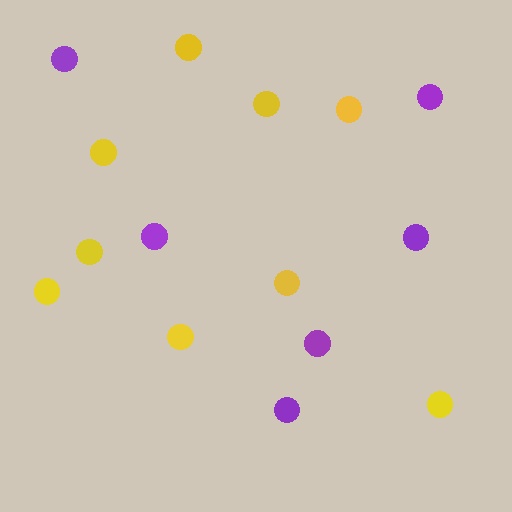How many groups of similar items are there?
There are 2 groups: one group of purple circles (6) and one group of yellow circles (9).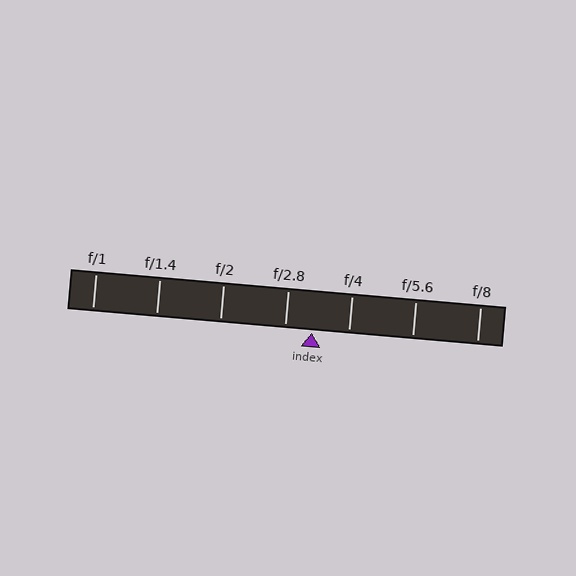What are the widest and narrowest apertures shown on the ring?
The widest aperture shown is f/1 and the narrowest is f/8.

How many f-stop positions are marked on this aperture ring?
There are 7 f-stop positions marked.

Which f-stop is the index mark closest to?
The index mark is closest to f/2.8.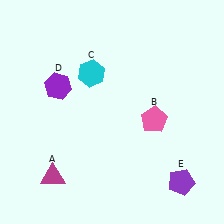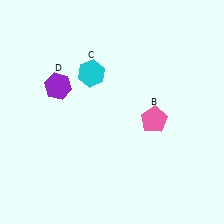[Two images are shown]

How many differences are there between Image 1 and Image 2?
There are 2 differences between the two images.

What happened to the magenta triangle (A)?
The magenta triangle (A) was removed in Image 2. It was in the bottom-left area of Image 1.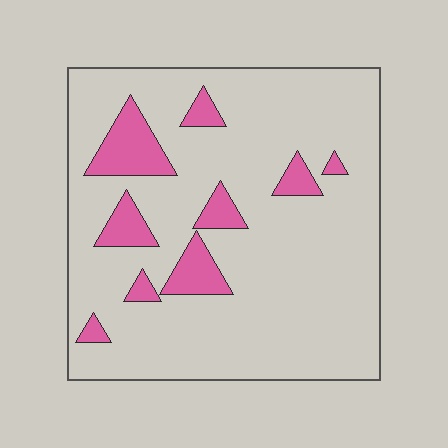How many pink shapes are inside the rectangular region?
9.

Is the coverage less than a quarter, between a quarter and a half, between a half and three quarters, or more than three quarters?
Less than a quarter.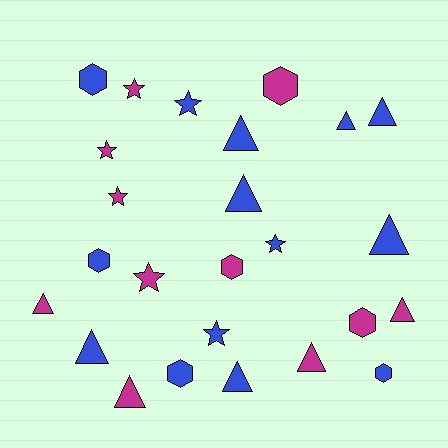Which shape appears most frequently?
Triangle, with 11 objects.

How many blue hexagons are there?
There are 4 blue hexagons.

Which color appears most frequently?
Blue, with 14 objects.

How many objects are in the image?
There are 25 objects.